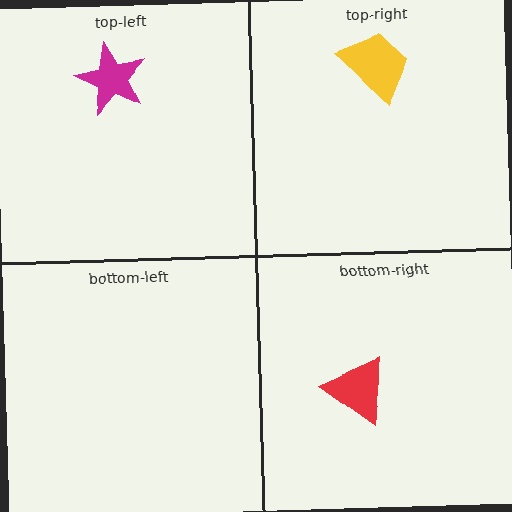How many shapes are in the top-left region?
1.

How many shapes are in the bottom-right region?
1.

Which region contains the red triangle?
The bottom-right region.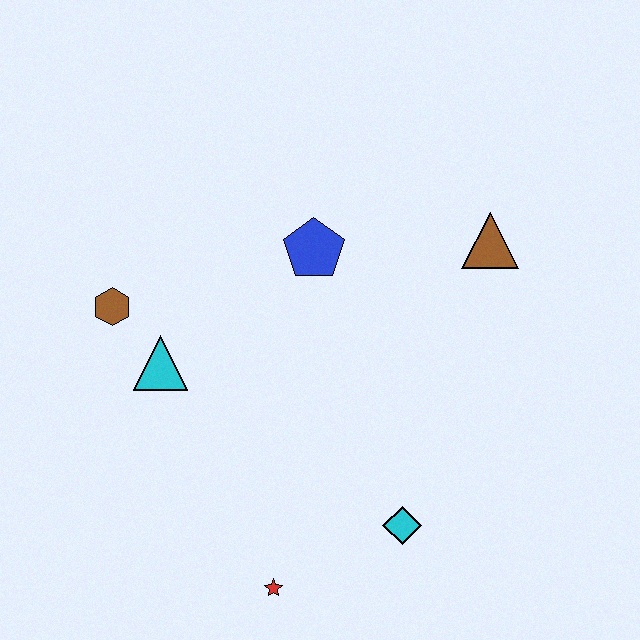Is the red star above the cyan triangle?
No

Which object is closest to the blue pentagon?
The brown triangle is closest to the blue pentagon.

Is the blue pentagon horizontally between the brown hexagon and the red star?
No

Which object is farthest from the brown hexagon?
The brown triangle is farthest from the brown hexagon.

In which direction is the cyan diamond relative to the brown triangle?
The cyan diamond is below the brown triangle.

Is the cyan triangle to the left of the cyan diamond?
Yes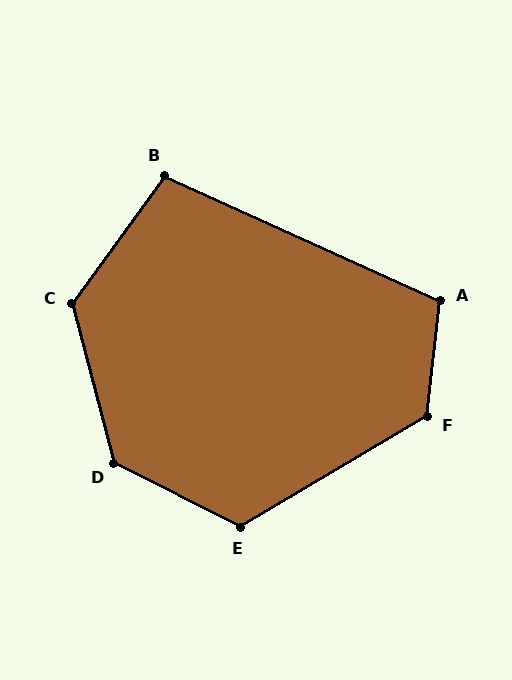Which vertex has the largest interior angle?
D, at approximately 132 degrees.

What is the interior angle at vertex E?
Approximately 122 degrees (obtuse).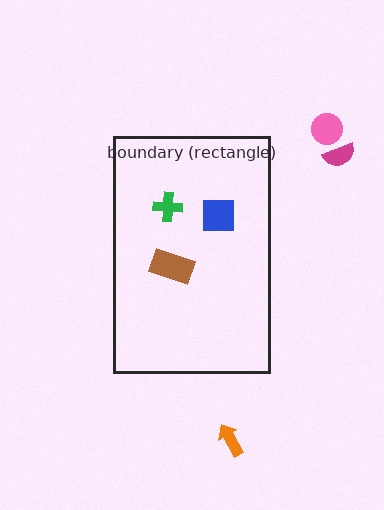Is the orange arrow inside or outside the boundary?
Outside.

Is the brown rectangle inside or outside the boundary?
Inside.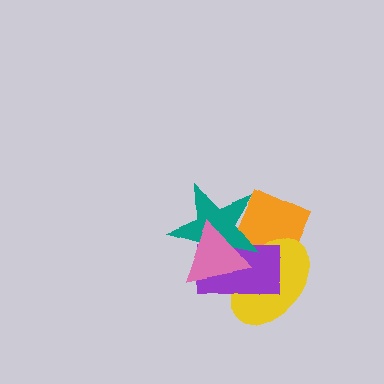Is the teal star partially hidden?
Yes, it is partially covered by another shape.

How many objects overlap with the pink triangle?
4 objects overlap with the pink triangle.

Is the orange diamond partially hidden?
Yes, it is partially covered by another shape.